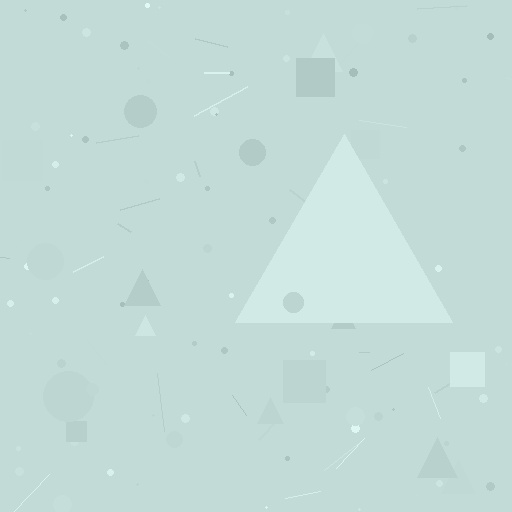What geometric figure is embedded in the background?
A triangle is embedded in the background.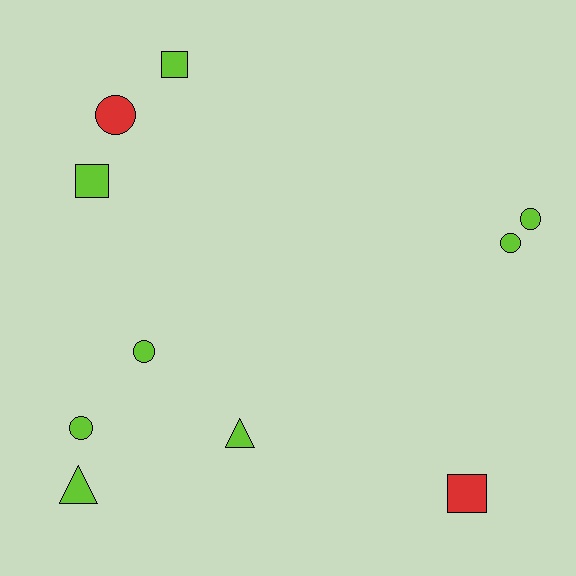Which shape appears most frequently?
Circle, with 5 objects.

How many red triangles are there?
There are no red triangles.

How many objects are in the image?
There are 10 objects.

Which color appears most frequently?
Lime, with 8 objects.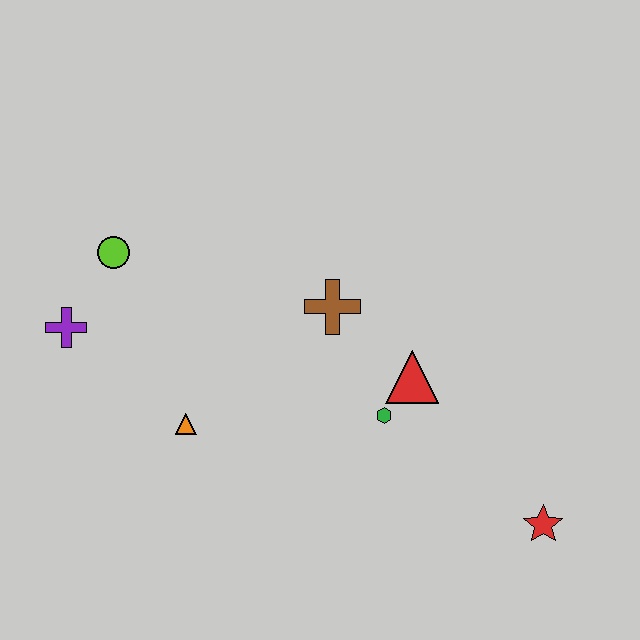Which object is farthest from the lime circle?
The red star is farthest from the lime circle.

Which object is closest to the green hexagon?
The red triangle is closest to the green hexagon.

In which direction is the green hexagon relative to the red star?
The green hexagon is to the left of the red star.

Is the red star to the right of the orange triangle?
Yes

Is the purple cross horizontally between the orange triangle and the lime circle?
No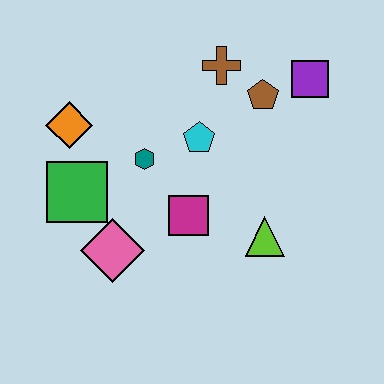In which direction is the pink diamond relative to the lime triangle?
The pink diamond is to the left of the lime triangle.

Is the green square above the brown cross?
No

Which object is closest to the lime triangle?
The magenta square is closest to the lime triangle.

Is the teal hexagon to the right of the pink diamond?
Yes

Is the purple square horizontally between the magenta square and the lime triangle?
No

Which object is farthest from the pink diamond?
The purple square is farthest from the pink diamond.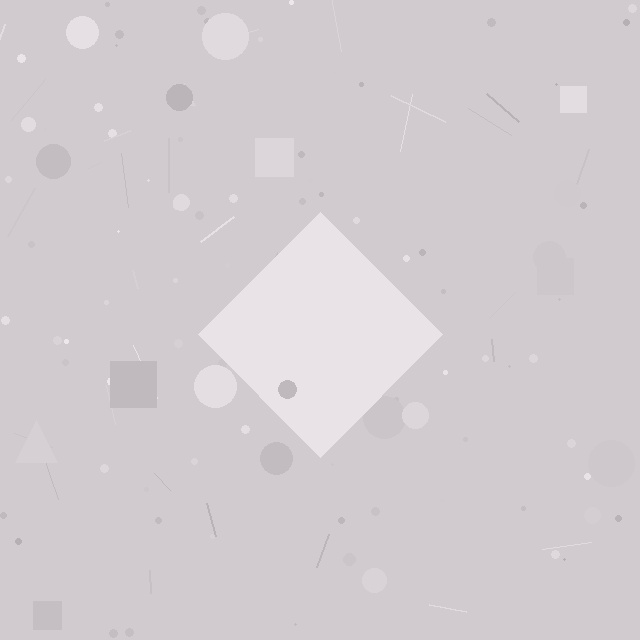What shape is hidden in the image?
A diamond is hidden in the image.